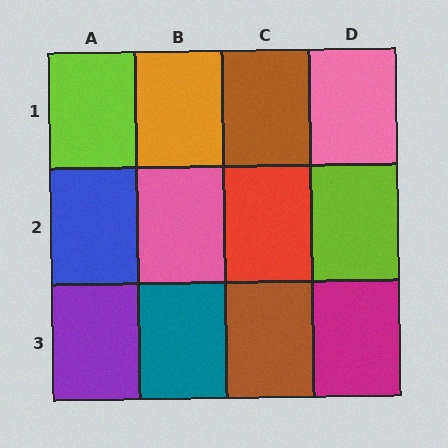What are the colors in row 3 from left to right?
Purple, teal, brown, magenta.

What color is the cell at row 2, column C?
Red.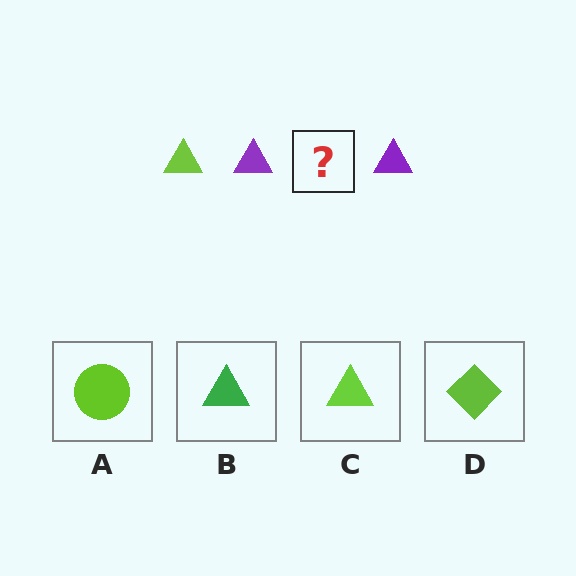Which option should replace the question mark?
Option C.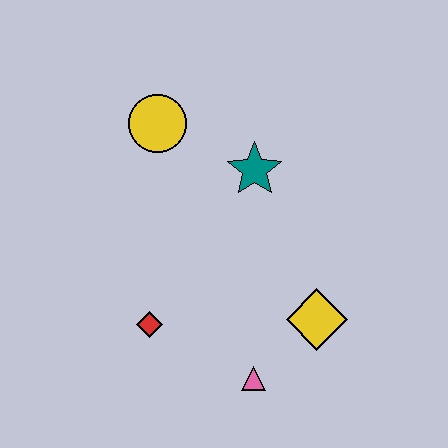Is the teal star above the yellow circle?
No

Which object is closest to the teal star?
The yellow circle is closest to the teal star.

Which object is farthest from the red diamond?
The yellow circle is farthest from the red diamond.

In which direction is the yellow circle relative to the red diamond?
The yellow circle is above the red diamond.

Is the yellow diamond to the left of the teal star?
No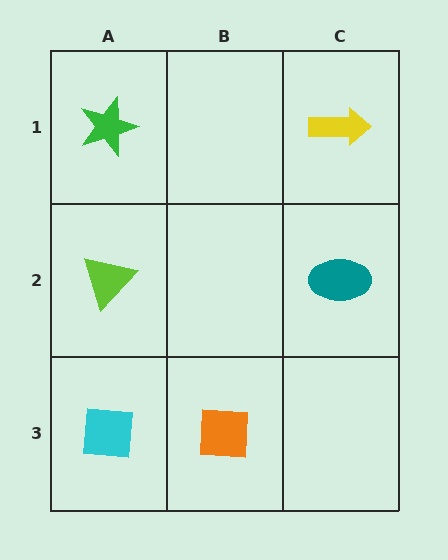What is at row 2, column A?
A lime triangle.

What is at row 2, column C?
A teal ellipse.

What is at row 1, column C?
A yellow arrow.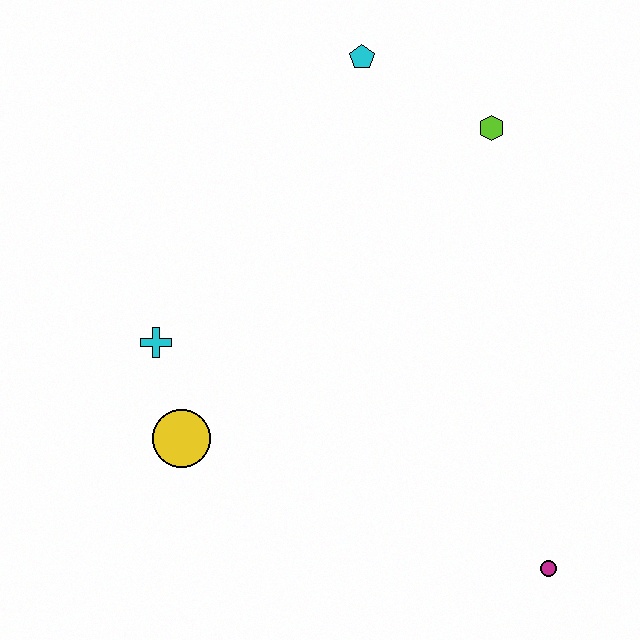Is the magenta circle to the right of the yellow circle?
Yes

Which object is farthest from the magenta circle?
The cyan pentagon is farthest from the magenta circle.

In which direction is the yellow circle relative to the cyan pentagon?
The yellow circle is below the cyan pentagon.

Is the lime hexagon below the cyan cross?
No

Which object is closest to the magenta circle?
The yellow circle is closest to the magenta circle.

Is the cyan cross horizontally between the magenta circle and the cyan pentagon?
No